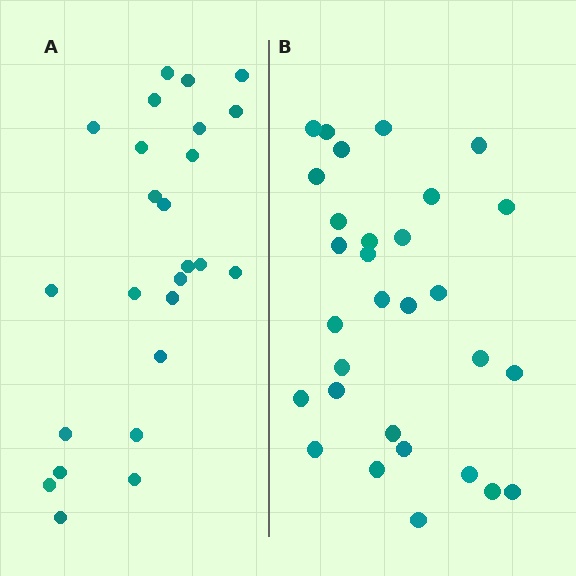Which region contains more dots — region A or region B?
Region B (the right region) has more dots.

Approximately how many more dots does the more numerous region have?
Region B has about 5 more dots than region A.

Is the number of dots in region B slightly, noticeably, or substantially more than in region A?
Region B has only slightly more — the two regions are fairly close. The ratio is roughly 1.2 to 1.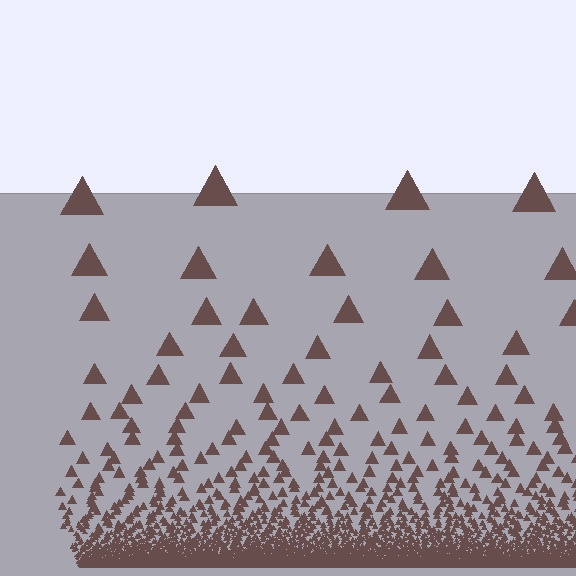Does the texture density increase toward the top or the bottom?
Density increases toward the bottom.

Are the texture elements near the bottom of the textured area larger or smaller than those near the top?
Smaller. The gradient is inverted — elements near the bottom are smaller and denser.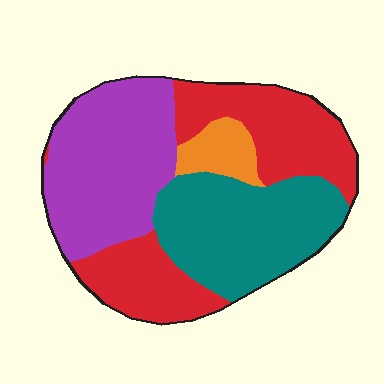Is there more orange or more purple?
Purple.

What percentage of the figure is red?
Red takes up between a third and a half of the figure.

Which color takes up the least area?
Orange, at roughly 5%.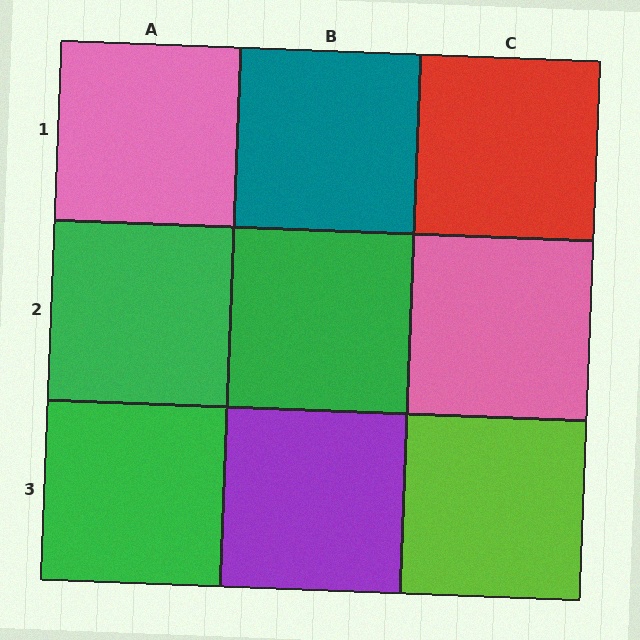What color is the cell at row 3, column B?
Purple.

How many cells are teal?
1 cell is teal.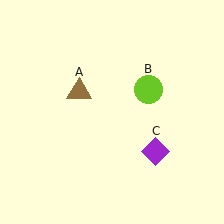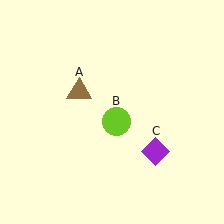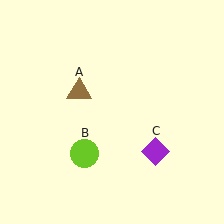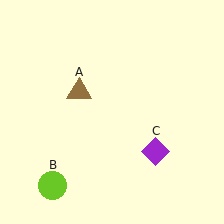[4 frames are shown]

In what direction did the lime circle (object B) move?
The lime circle (object B) moved down and to the left.